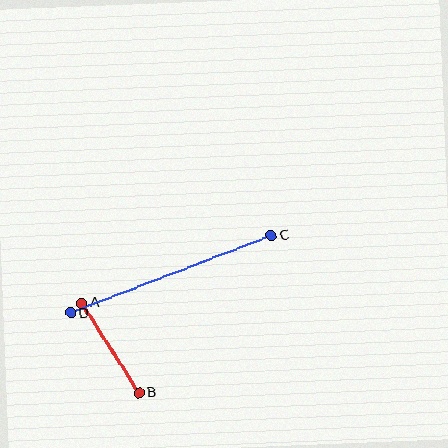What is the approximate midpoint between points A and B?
The midpoint is at approximately (110, 348) pixels.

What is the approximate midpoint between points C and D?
The midpoint is at approximately (171, 274) pixels.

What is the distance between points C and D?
The distance is approximately 215 pixels.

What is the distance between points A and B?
The distance is approximately 107 pixels.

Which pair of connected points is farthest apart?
Points C and D are farthest apart.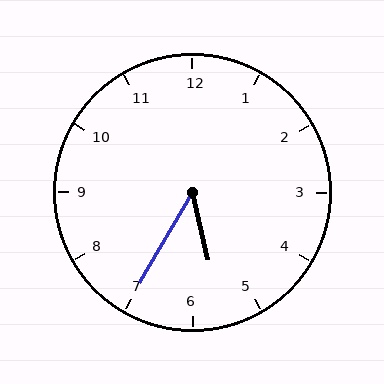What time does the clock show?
5:35.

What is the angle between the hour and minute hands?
Approximately 42 degrees.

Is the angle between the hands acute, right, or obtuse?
It is acute.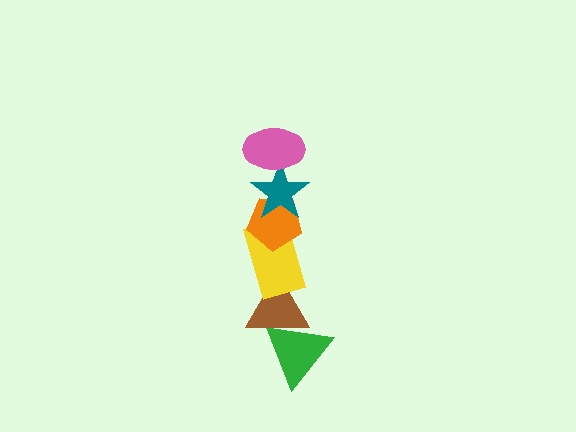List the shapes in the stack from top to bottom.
From top to bottom: the pink ellipse, the teal star, the orange pentagon, the yellow rectangle, the brown triangle, the green triangle.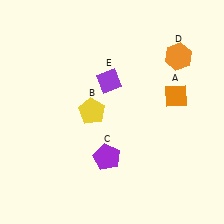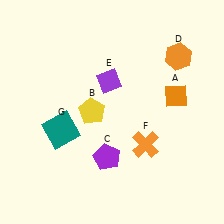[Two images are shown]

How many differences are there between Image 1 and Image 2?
There are 2 differences between the two images.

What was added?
An orange cross (F), a teal square (G) were added in Image 2.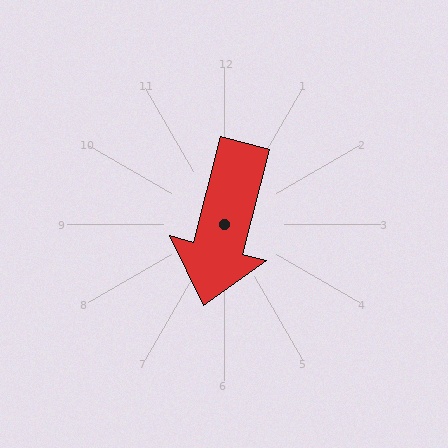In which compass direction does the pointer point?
South.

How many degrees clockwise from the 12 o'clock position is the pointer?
Approximately 194 degrees.